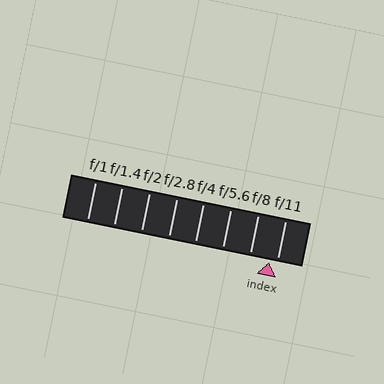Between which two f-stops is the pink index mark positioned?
The index mark is between f/8 and f/11.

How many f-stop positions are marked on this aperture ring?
There are 8 f-stop positions marked.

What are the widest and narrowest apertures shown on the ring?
The widest aperture shown is f/1 and the narrowest is f/11.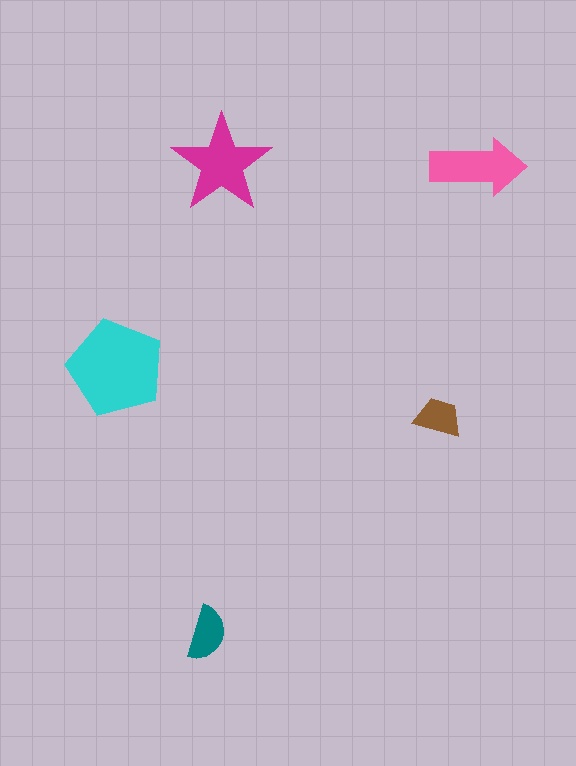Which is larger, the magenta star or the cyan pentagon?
The cyan pentagon.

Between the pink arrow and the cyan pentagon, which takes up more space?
The cyan pentagon.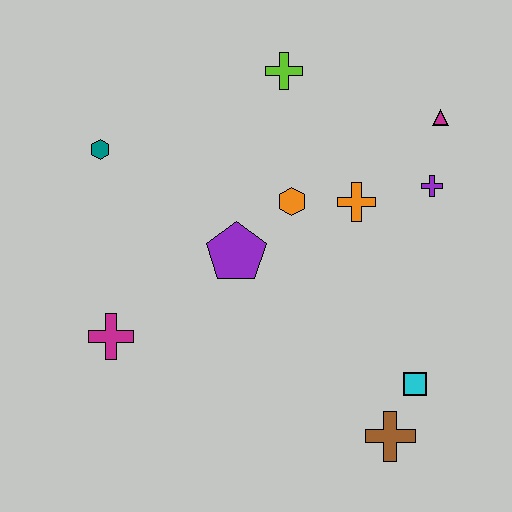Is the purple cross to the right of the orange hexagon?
Yes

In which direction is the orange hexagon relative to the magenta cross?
The orange hexagon is to the right of the magenta cross.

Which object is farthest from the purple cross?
The magenta cross is farthest from the purple cross.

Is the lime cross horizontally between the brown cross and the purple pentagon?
Yes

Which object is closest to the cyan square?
The brown cross is closest to the cyan square.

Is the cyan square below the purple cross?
Yes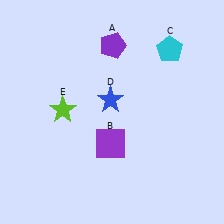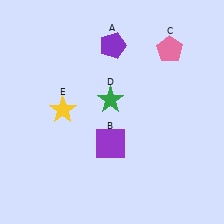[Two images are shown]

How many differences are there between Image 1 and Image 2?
There are 3 differences between the two images.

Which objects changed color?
C changed from cyan to pink. D changed from blue to green. E changed from lime to yellow.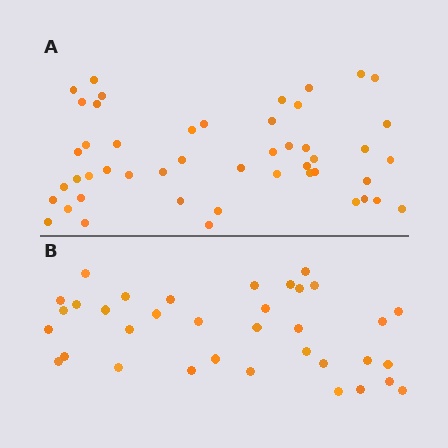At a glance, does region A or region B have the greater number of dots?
Region A (the top region) has more dots.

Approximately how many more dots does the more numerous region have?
Region A has approximately 15 more dots than region B.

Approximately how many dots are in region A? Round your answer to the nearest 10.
About 50 dots. (The exact count is 48, which rounds to 50.)